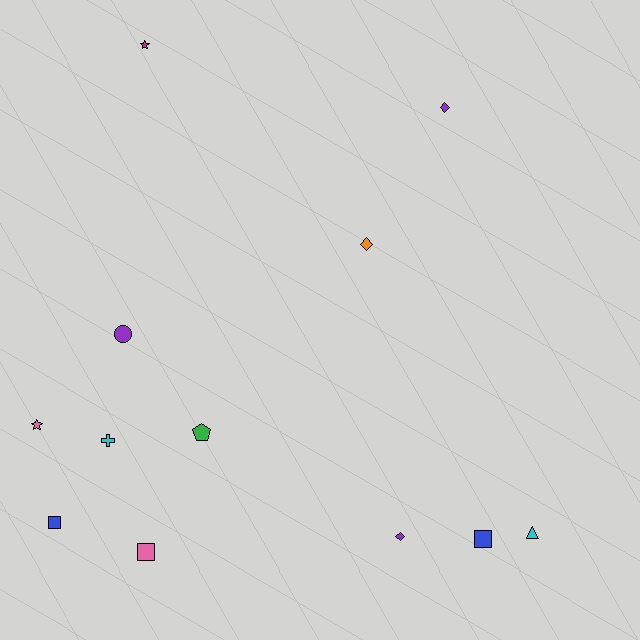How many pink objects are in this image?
There are 2 pink objects.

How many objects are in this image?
There are 12 objects.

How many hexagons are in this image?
There are no hexagons.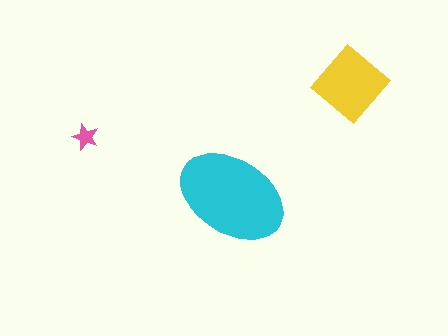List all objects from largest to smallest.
The cyan ellipse, the yellow diamond, the pink star.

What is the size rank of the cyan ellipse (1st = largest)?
1st.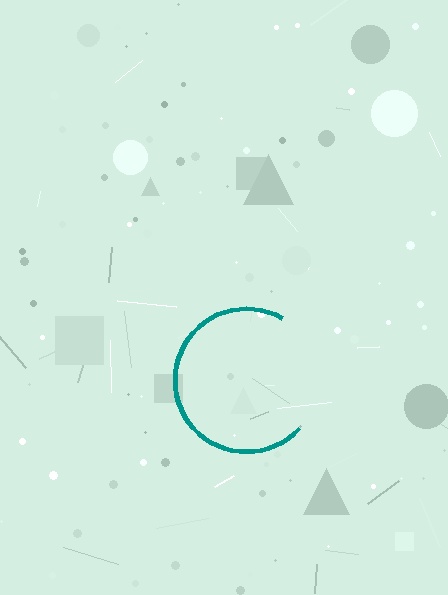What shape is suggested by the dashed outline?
The dashed outline suggests a circle.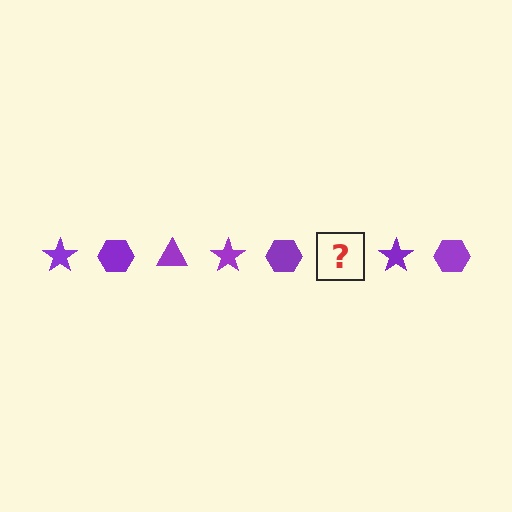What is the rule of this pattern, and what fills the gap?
The rule is that the pattern cycles through star, hexagon, triangle shapes in purple. The gap should be filled with a purple triangle.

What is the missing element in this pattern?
The missing element is a purple triangle.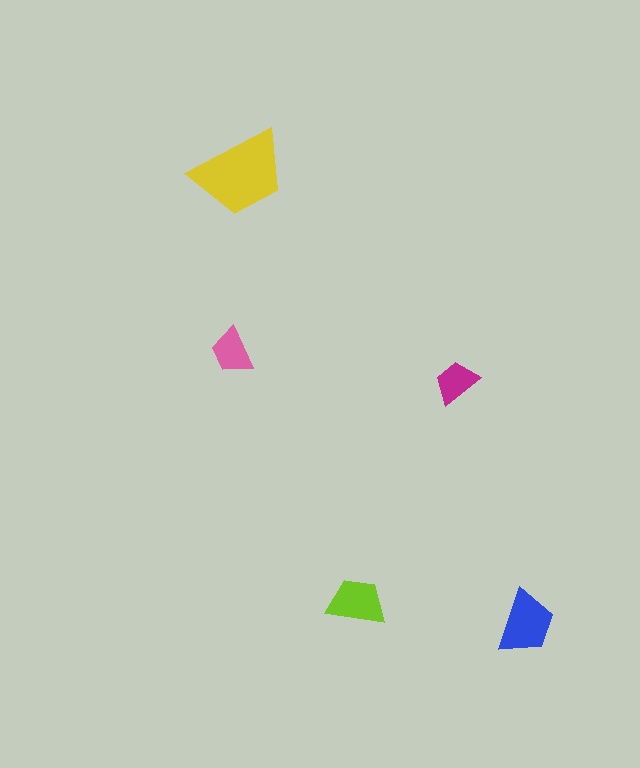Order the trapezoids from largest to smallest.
the yellow one, the blue one, the lime one, the pink one, the magenta one.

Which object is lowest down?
The blue trapezoid is bottommost.